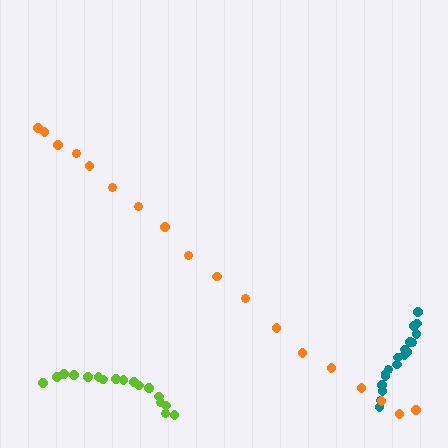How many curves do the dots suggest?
There are 3 distinct paths.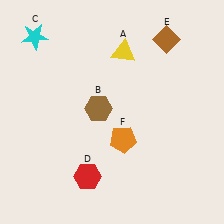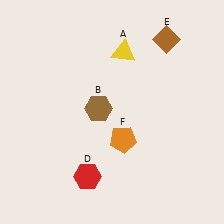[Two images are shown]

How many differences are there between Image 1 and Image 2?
There is 1 difference between the two images.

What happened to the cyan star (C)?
The cyan star (C) was removed in Image 2. It was in the top-left area of Image 1.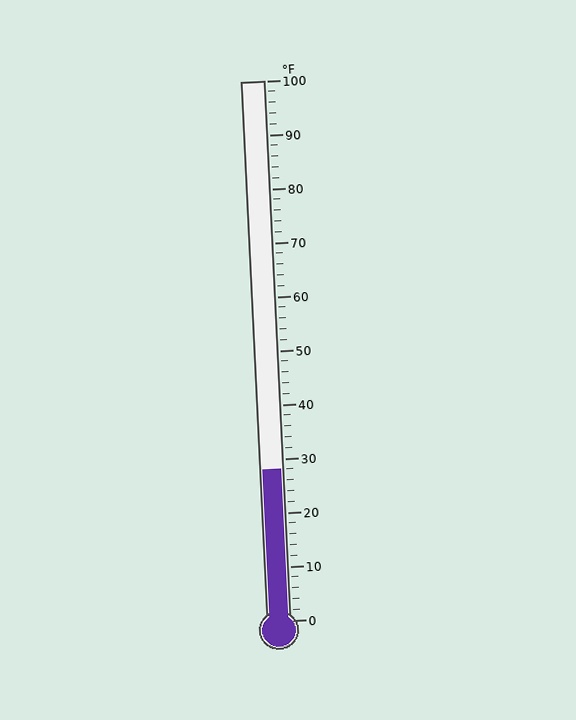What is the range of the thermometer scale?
The thermometer scale ranges from 0°F to 100°F.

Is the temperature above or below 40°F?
The temperature is below 40°F.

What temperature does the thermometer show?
The thermometer shows approximately 28°F.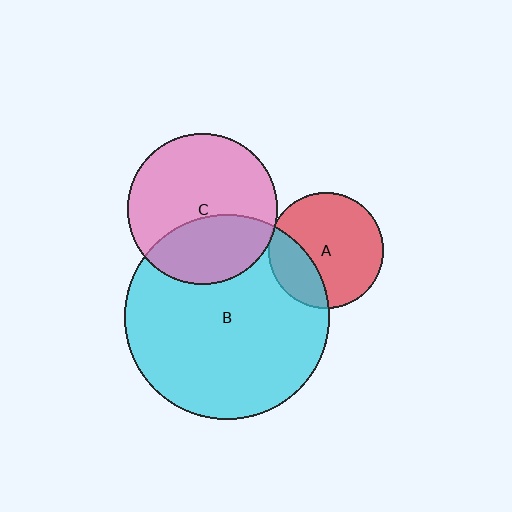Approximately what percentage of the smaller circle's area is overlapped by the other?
Approximately 35%.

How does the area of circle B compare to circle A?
Approximately 3.1 times.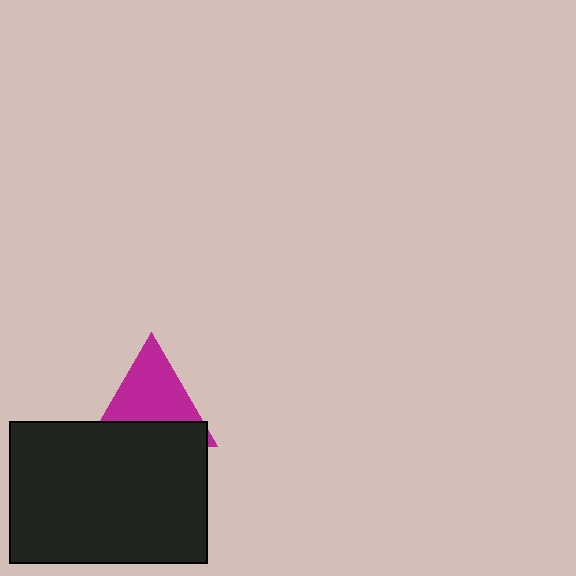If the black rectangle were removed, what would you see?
You would see the complete magenta triangle.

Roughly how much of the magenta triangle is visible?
About half of it is visible (roughly 62%).